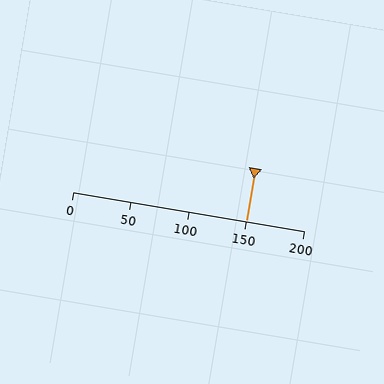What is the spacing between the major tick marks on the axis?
The major ticks are spaced 50 apart.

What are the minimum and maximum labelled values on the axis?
The axis runs from 0 to 200.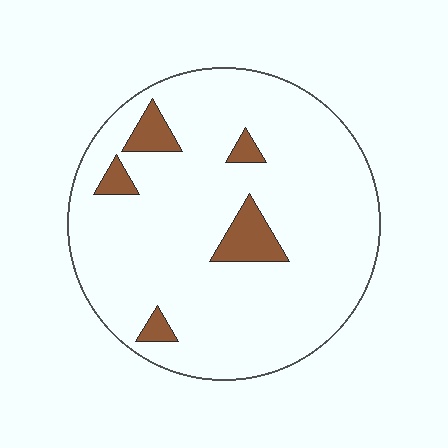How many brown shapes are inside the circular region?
5.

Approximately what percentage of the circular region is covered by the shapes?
Approximately 10%.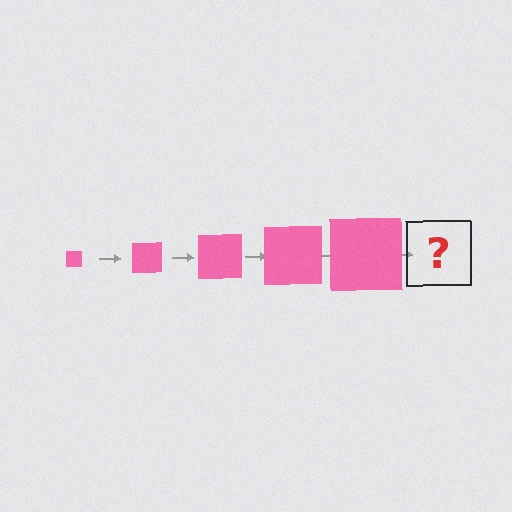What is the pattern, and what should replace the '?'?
The pattern is that the square gets progressively larger each step. The '?' should be a pink square, larger than the previous one.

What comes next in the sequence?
The next element should be a pink square, larger than the previous one.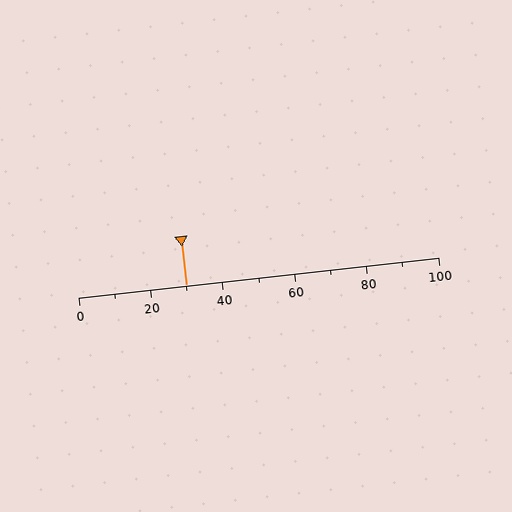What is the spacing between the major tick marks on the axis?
The major ticks are spaced 20 apart.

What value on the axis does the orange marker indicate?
The marker indicates approximately 30.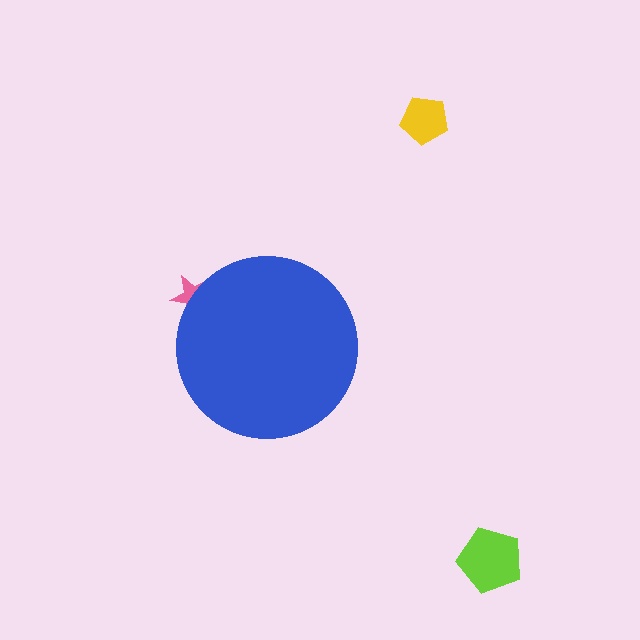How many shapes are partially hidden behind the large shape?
1 shape is partially hidden.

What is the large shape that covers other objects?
A blue circle.